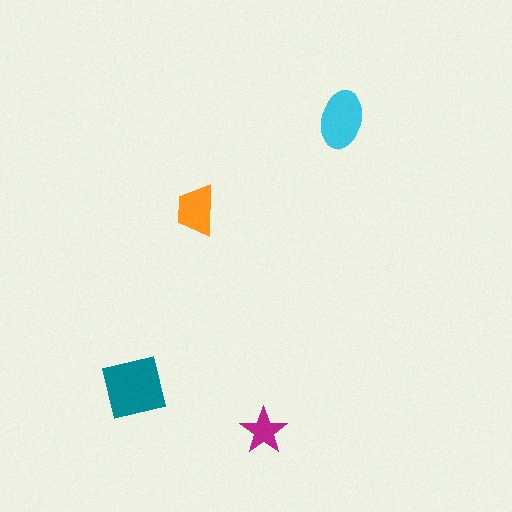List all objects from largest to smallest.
The teal square, the cyan ellipse, the orange trapezoid, the magenta star.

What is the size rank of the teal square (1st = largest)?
1st.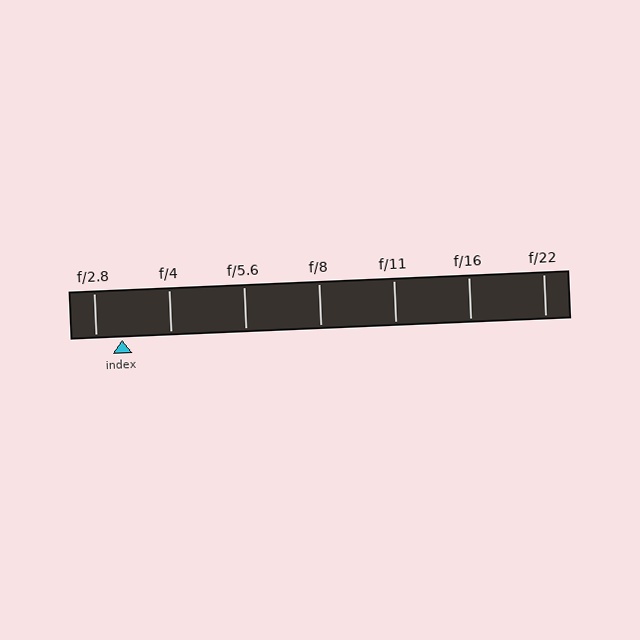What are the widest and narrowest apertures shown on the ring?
The widest aperture shown is f/2.8 and the narrowest is f/22.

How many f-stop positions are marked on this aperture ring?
There are 7 f-stop positions marked.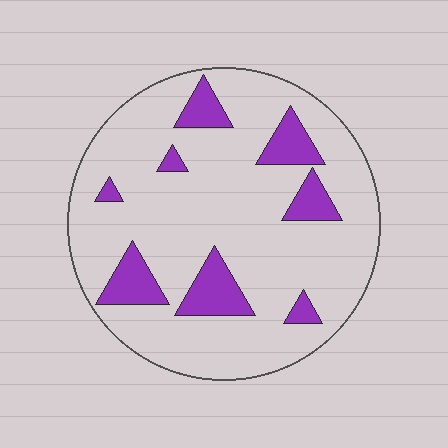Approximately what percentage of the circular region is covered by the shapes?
Approximately 15%.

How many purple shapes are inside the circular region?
8.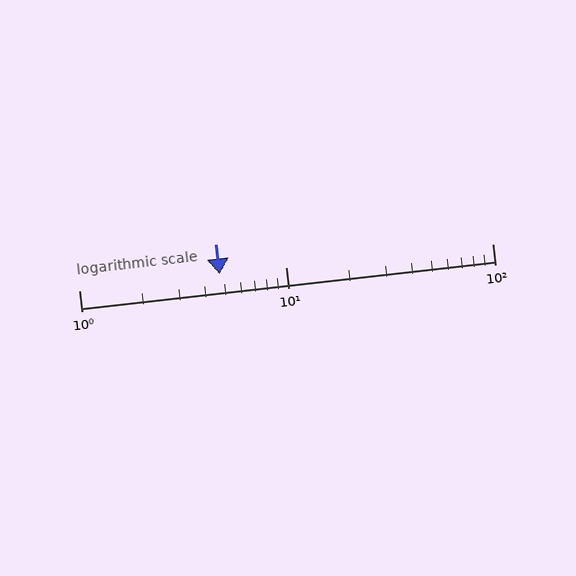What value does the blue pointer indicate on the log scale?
The pointer indicates approximately 4.8.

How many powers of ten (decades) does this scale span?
The scale spans 2 decades, from 1 to 100.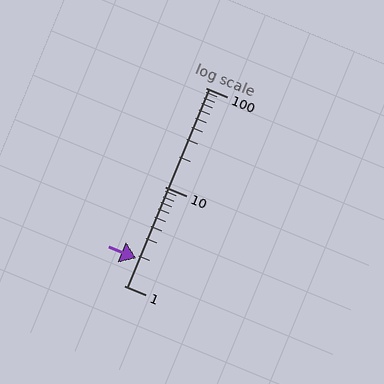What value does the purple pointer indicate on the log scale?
The pointer indicates approximately 1.9.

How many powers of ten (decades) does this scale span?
The scale spans 2 decades, from 1 to 100.